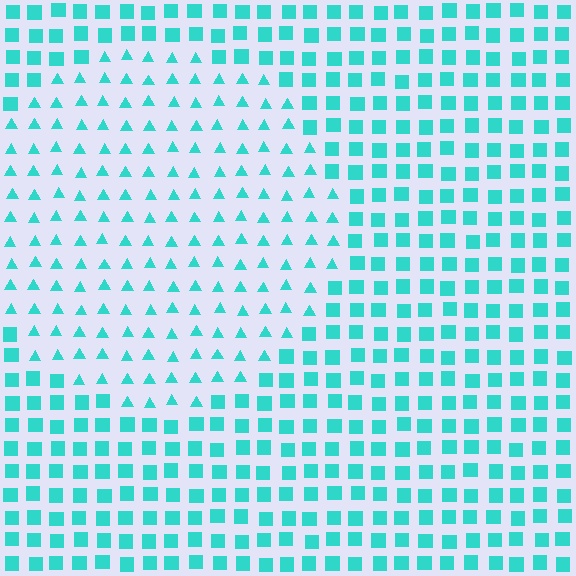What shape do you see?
I see a circle.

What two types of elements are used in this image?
The image uses triangles inside the circle region and squares outside it.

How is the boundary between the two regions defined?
The boundary is defined by a change in element shape: triangles inside vs. squares outside. All elements share the same color and spacing.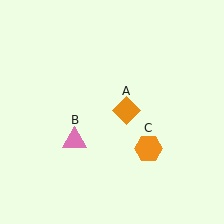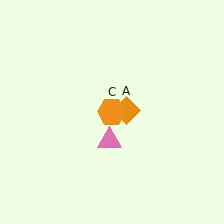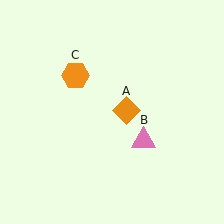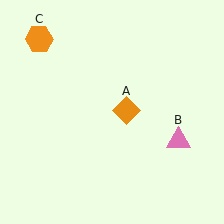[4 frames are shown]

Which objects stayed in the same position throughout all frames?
Orange diamond (object A) remained stationary.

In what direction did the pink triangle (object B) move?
The pink triangle (object B) moved right.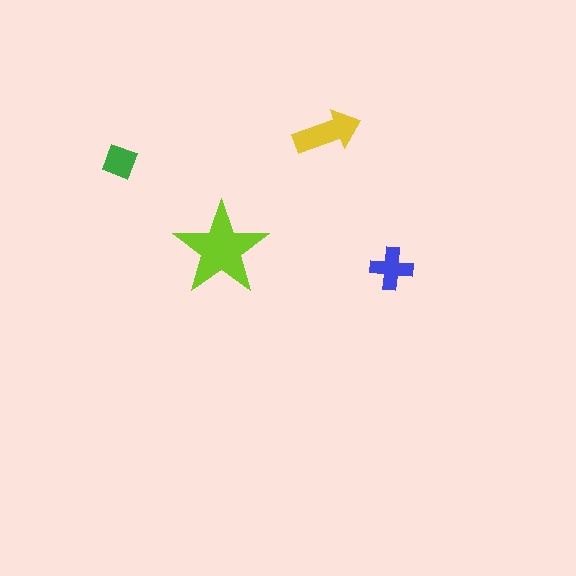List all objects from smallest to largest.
The green diamond, the blue cross, the yellow arrow, the lime star.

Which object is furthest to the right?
The blue cross is rightmost.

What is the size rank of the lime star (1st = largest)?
1st.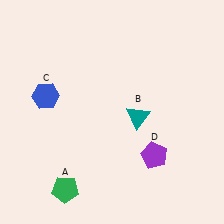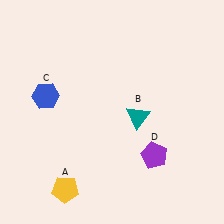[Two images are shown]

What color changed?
The pentagon (A) changed from green in Image 1 to yellow in Image 2.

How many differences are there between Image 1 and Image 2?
There is 1 difference between the two images.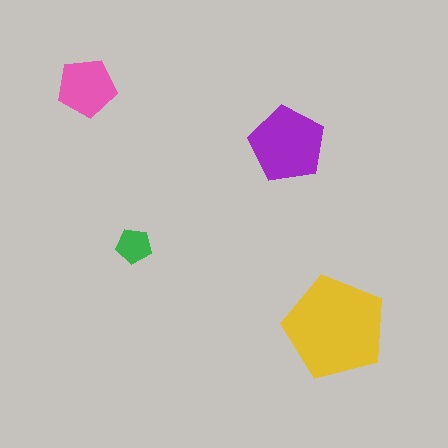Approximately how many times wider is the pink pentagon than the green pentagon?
About 1.5 times wider.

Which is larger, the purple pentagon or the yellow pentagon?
The yellow one.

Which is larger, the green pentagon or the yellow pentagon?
The yellow one.